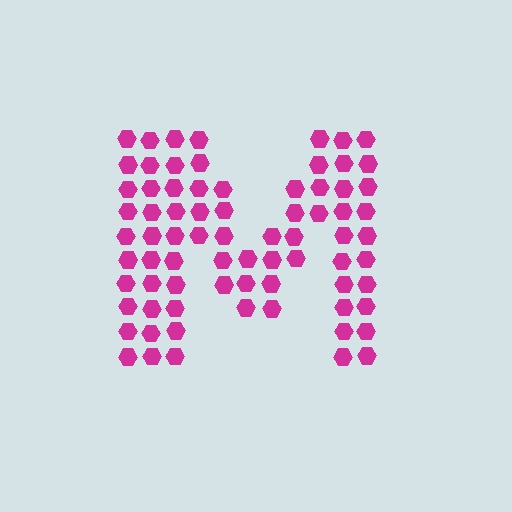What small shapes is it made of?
It is made of small hexagons.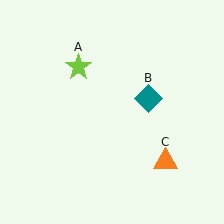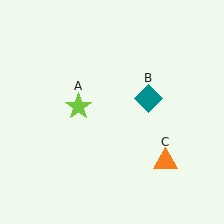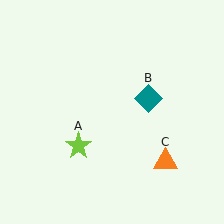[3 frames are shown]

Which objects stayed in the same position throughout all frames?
Teal diamond (object B) and orange triangle (object C) remained stationary.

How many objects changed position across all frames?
1 object changed position: lime star (object A).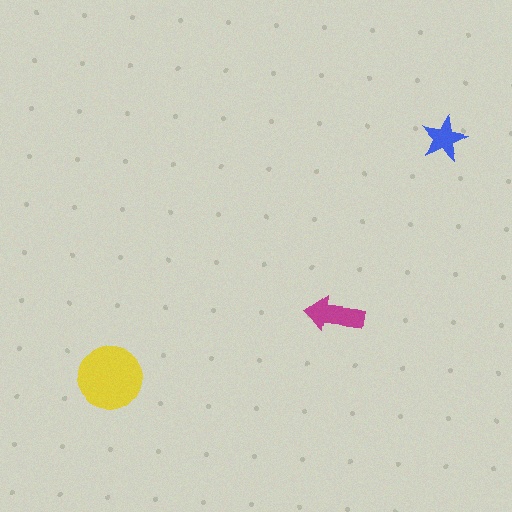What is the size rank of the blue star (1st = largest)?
3rd.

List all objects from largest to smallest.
The yellow circle, the magenta arrow, the blue star.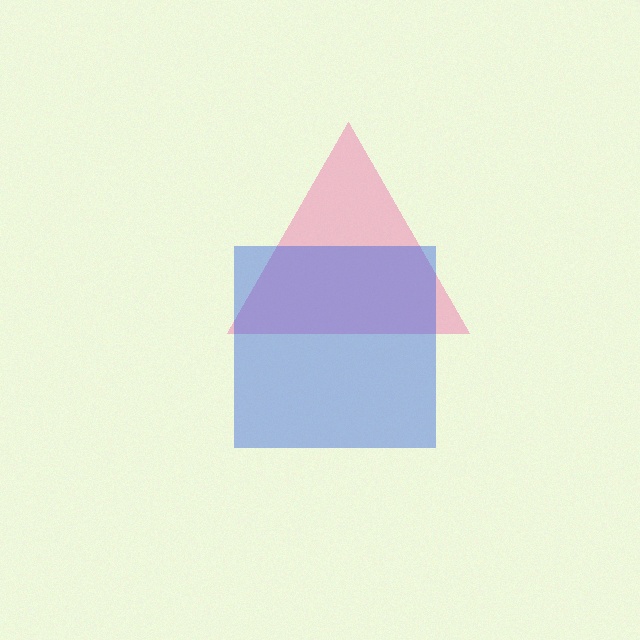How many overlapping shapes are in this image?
There are 2 overlapping shapes in the image.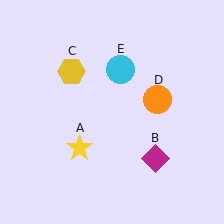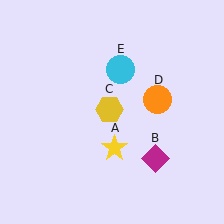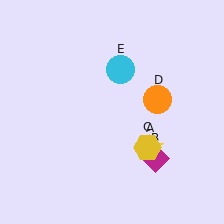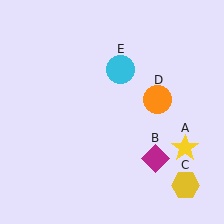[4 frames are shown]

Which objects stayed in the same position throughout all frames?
Magenta diamond (object B) and orange circle (object D) and cyan circle (object E) remained stationary.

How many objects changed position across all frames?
2 objects changed position: yellow star (object A), yellow hexagon (object C).